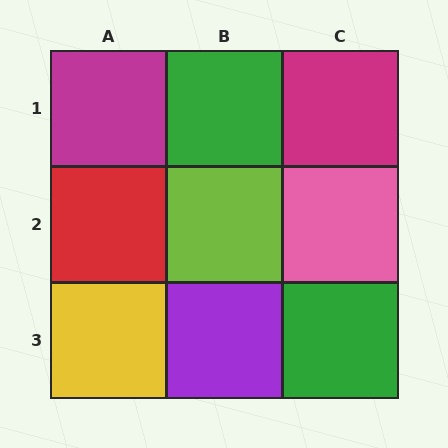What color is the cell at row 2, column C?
Pink.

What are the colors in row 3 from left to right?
Yellow, purple, green.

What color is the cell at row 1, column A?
Magenta.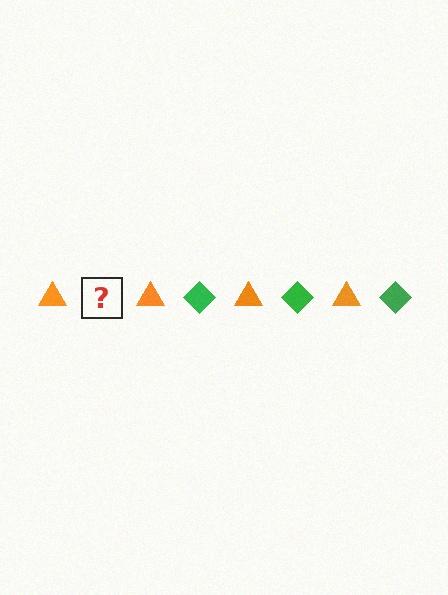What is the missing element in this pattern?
The missing element is a green diamond.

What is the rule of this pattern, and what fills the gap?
The rule is that the pattern alternates between orange triangle and green diamond. The gap should be filled with a green diamond.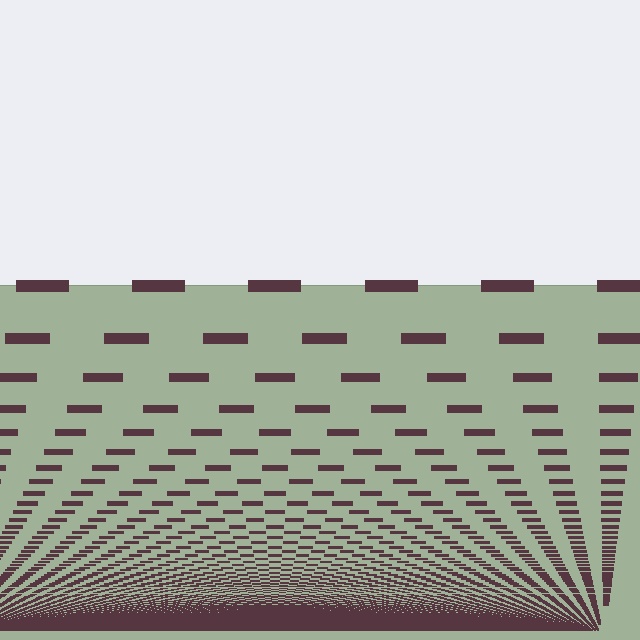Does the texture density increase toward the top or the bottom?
Density increases toward the bottom.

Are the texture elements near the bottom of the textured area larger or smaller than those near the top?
Smaller. The gradient is inverted — elements near the bottom are smaller and denser.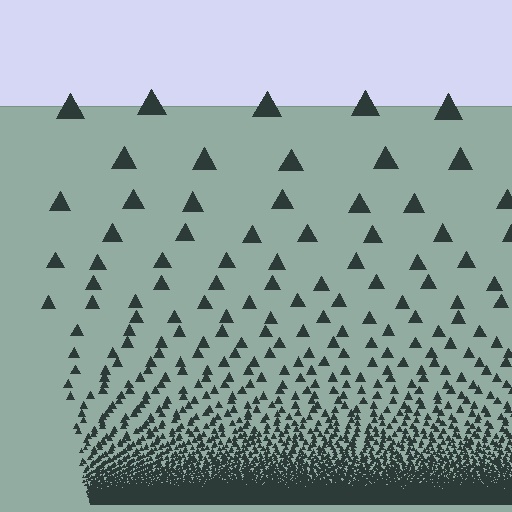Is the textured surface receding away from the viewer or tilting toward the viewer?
The surface appears to tilt toward the viewer. Texture elements get larger and sparser toward the top.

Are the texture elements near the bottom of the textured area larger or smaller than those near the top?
Smaller. The gradient is inverted — elements near the bottom are smaller and denser.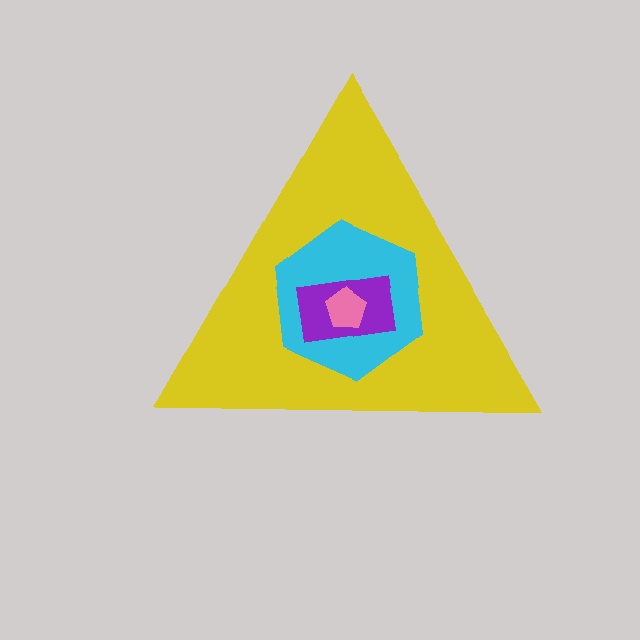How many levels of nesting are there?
4.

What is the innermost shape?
The pink pentagon.